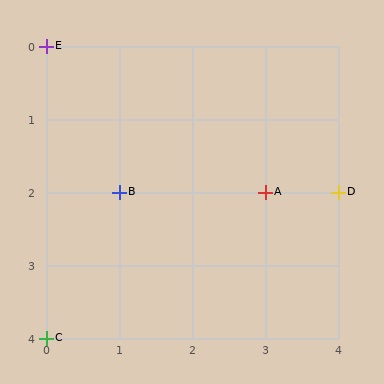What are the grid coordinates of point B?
Point B is at grid coordinates (1, 2).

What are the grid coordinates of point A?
Point A is at grid coordinates (3, 2).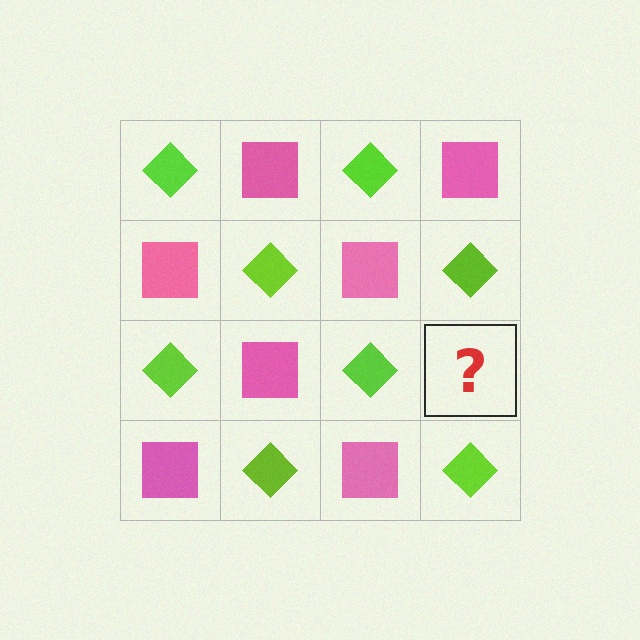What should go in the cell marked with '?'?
The missing cell should contain a pink square.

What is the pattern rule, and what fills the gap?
The rule is that it alternates lime diamond and pink square in a checkerboard pattern. The gap should be filled with a pink square.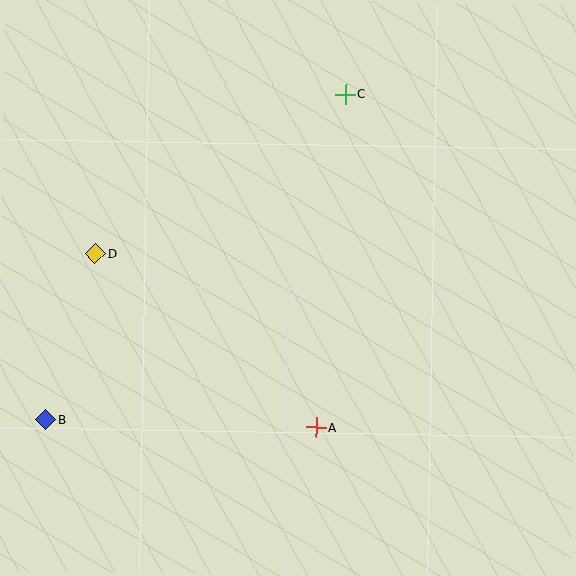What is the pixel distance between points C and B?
The distance between C and B is 442 pixels.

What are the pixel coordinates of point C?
Point C is at (346, 94).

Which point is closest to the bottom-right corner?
Point A is closest to the bottom-right corner.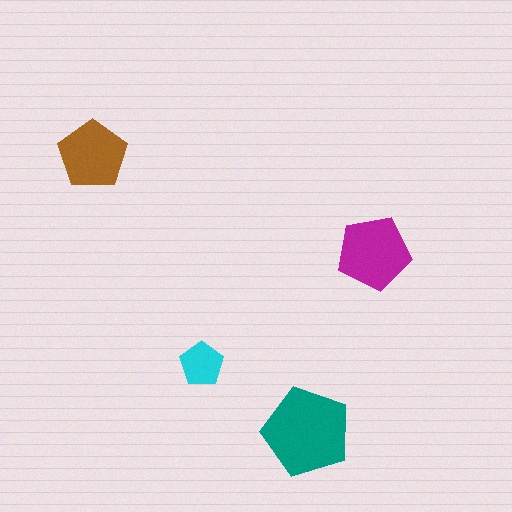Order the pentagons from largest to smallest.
the teal one, the magenta one, the brown one, the cyan one.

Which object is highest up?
The brown pentagon is topmost.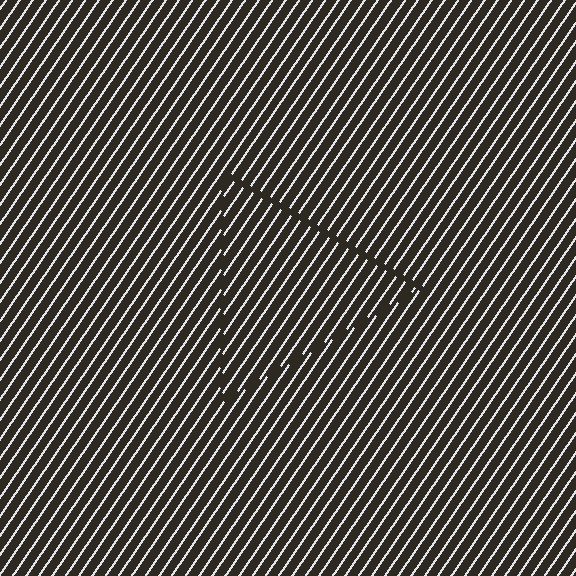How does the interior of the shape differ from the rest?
The interior of the shape contains the same grating, shifted by half a period — the contour is defined by the phase discontinuity where line-ends from the inner and outer gratings abut.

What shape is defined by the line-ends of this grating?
An illusory triangle. The interior of the shape contains the same grating, shifted by half a period — the contour is defined by the phase discontinuity where line-ends from the inner and outer gratings abut.